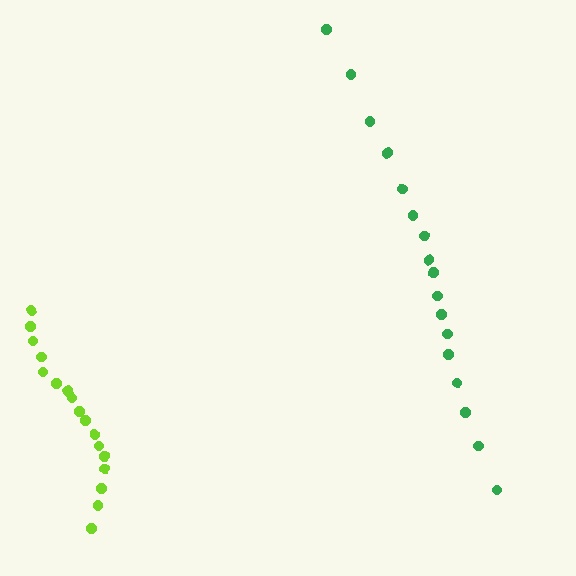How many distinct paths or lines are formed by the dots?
There are 2 distinct paths.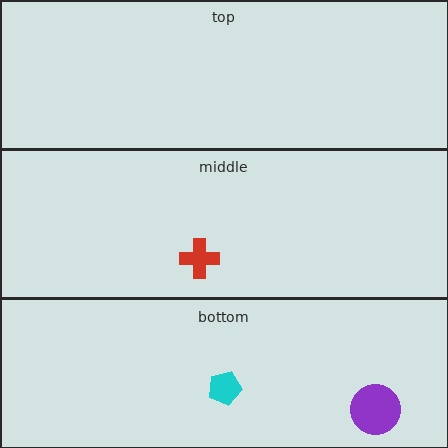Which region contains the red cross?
The middle region.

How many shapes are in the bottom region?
2.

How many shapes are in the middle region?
1.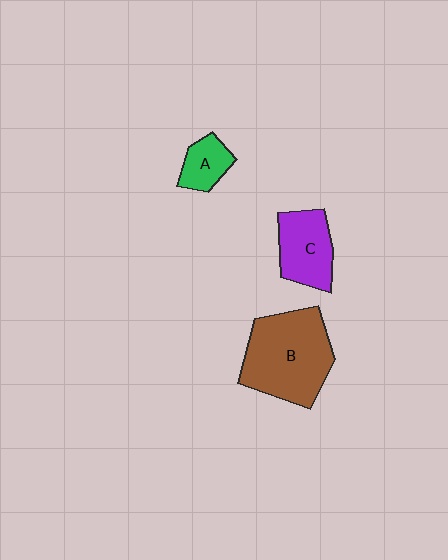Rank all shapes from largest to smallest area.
From largest to smallest: B (brown), C (purple), A (green).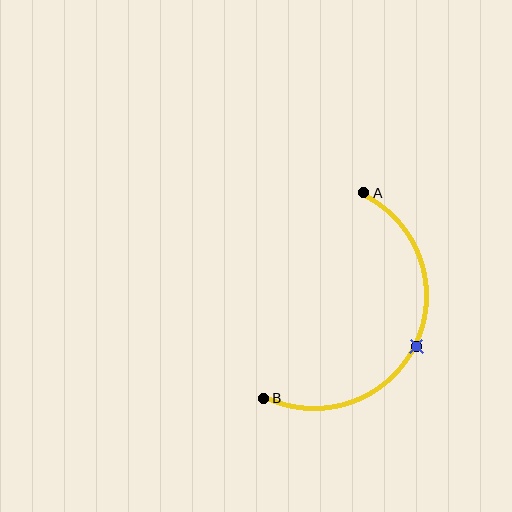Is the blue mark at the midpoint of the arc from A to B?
Yes. The blue mark lies on the arc at equal arc-length from both A and B — it is the arc midpoint.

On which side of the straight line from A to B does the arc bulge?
The arc bulges to the right of the straight line connecting A and B.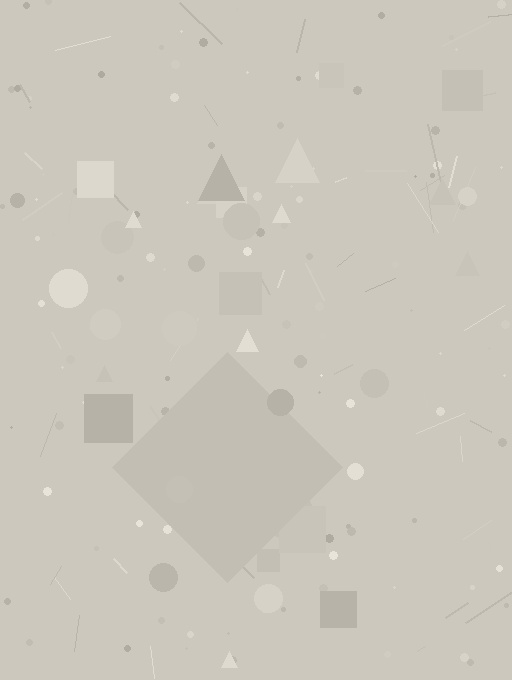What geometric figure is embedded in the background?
A diamond is embedded in the background.